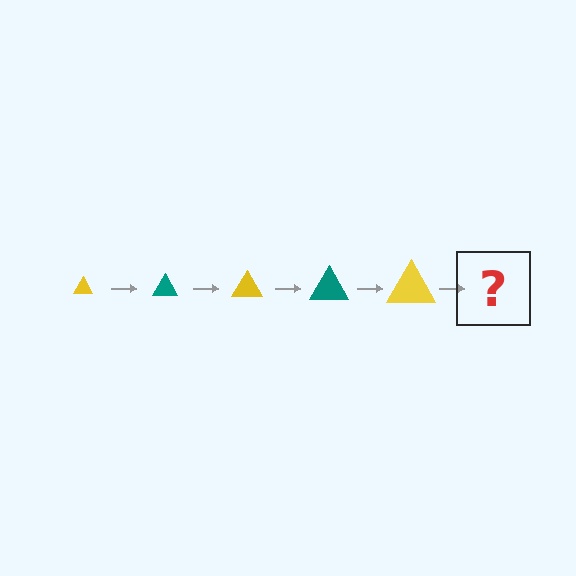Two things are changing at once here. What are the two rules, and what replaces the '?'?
The two rules are that the triangle grows larger each step and the color cycles through yellow and teal. The '?' should be a teal triangle, larger than the previous one.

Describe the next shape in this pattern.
It should be a teal triangle, larger than the previous one.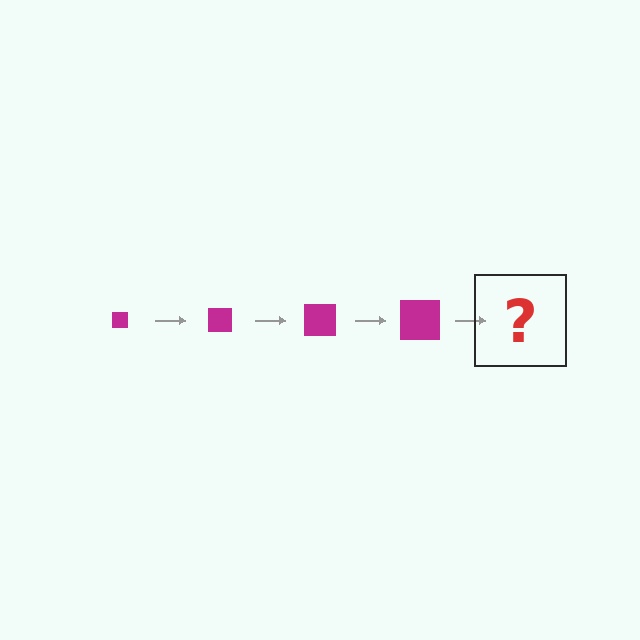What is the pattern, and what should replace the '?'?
The pattern is that the square gets progressively larger each step. The '?' should be a magenta square, larger than the previous one.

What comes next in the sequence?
The next element should be a magenta square, larger than the previous one.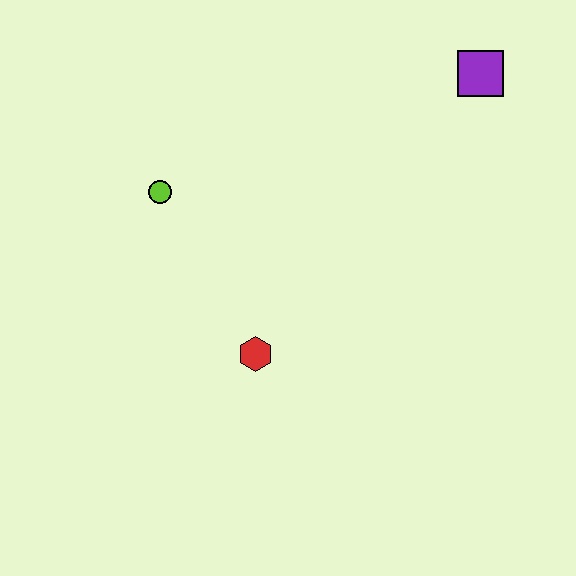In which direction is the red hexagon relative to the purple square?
The red hexagon is below the purple square.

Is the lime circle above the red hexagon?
Yes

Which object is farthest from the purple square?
The red hexagon is farthest from the purple square.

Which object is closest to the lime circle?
The red hexagon is closest to the lime circle.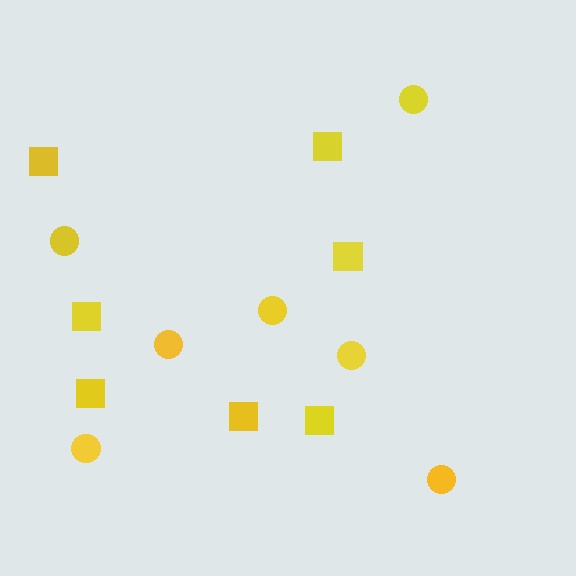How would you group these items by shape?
There are 2 groups: one group of circles (7) and one group of squares (7).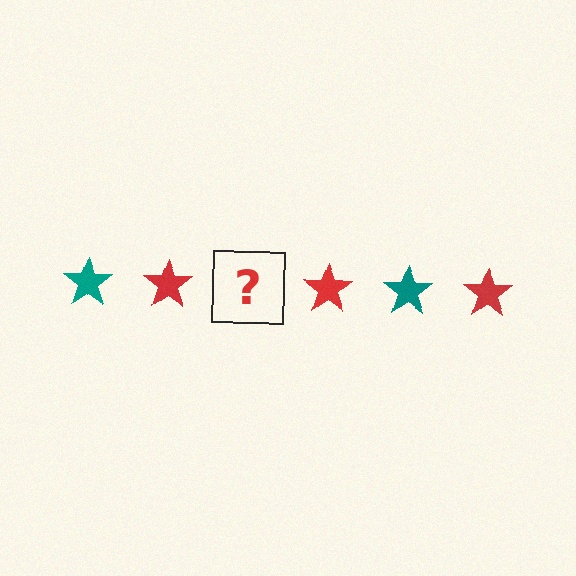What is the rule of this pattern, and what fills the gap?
The rule is that the pattern cycles through teal, red stars. The gap should be filled with a teal star.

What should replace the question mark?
The question mark should be replaced with a teal star.